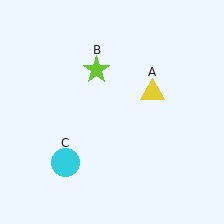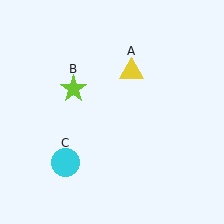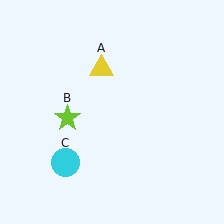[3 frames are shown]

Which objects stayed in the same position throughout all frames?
Cyan circle (object C) remained stationary.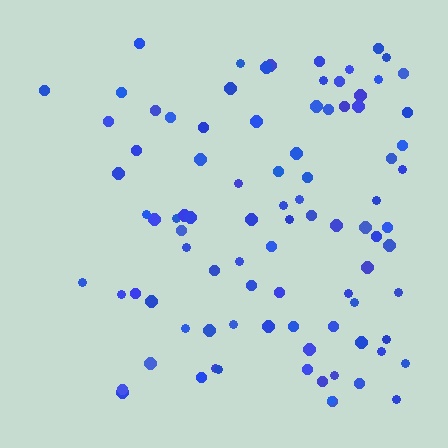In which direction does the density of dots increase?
From left to right, with the right side densest.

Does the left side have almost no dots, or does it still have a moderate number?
Still a moderate number, just noticeably fewer than the right.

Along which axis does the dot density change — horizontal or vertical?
Horizontal.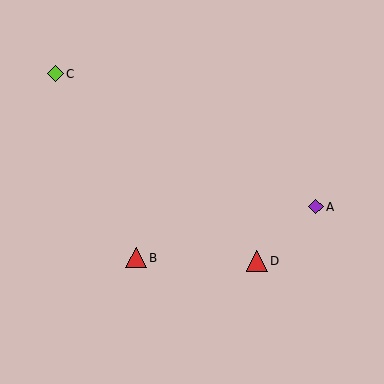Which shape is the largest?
The red triangle (labeled D) is the largest.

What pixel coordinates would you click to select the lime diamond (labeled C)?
Click at (55, 74) to select the lime diamond C.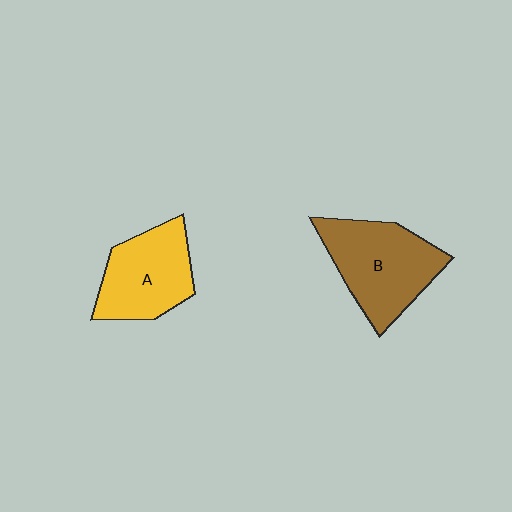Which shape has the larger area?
Shape B (brown).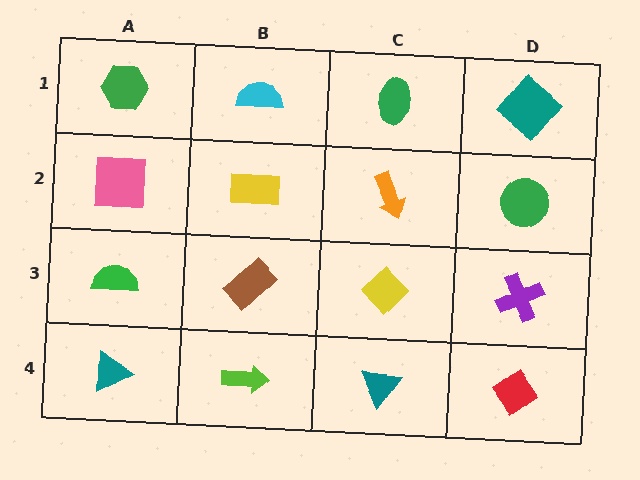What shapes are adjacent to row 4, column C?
A yellow diamond (row 3, column C), a lime arrow (row 4, column B), a red diamond (row 4, column D).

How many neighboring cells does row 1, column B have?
3.